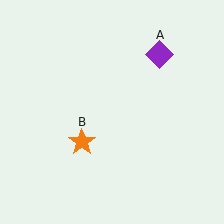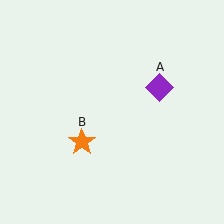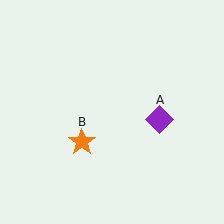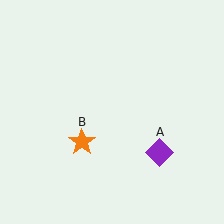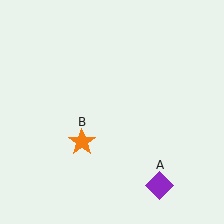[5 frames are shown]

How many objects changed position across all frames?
1 object changed position: purple diamond (object A).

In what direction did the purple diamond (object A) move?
The purple diamond (object A) moved down.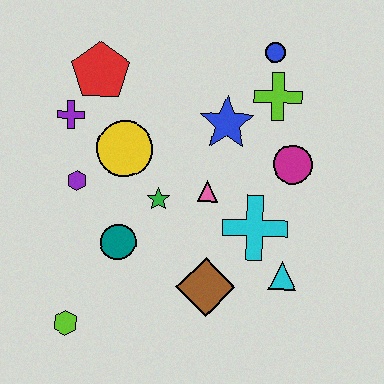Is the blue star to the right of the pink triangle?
Yes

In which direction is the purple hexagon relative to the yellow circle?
The purple hexagon is to the left of the yellow circle.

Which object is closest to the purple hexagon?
The yellow circle is closest to the purple hexagon.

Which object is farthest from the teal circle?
The blue circle is farthest from the teal circle.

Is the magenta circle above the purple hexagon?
Yes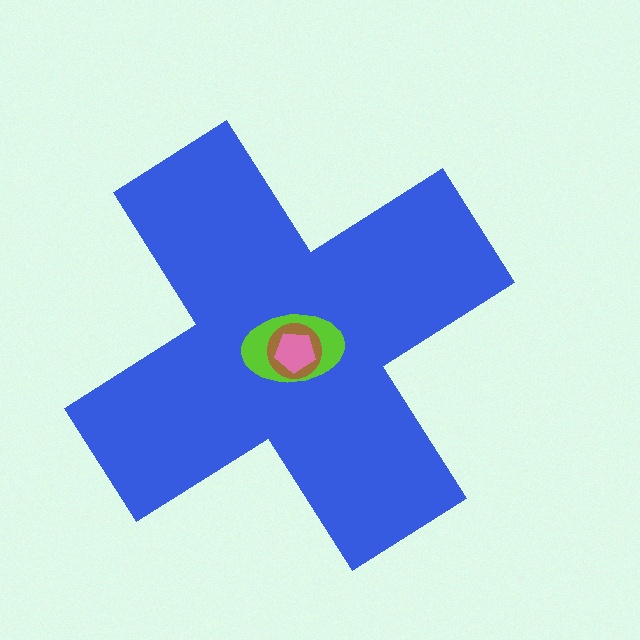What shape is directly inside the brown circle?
The pink pentagon.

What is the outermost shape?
The blue cross.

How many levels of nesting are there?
4.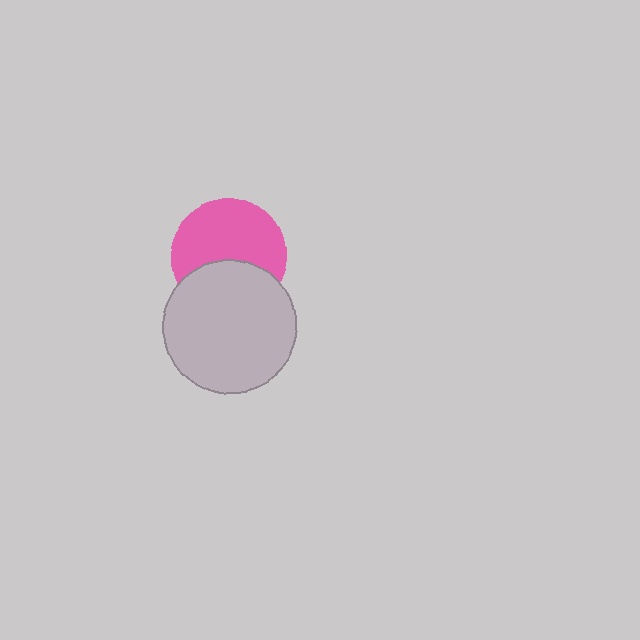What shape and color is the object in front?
The object in front is a light gray circle.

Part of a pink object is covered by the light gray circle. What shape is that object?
It is a circle.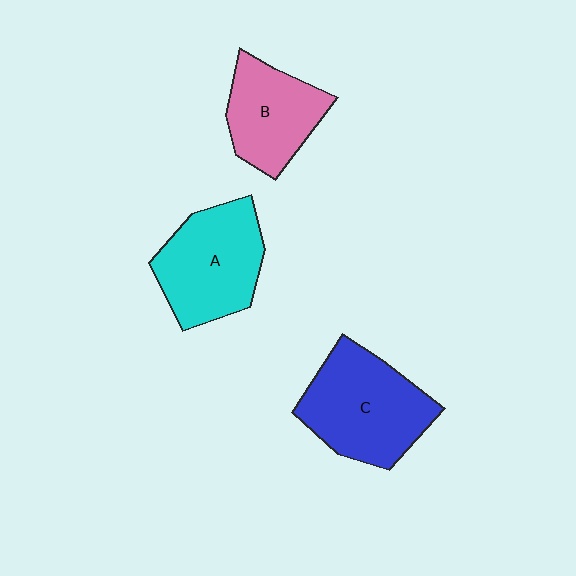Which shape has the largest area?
Shape C (blue).